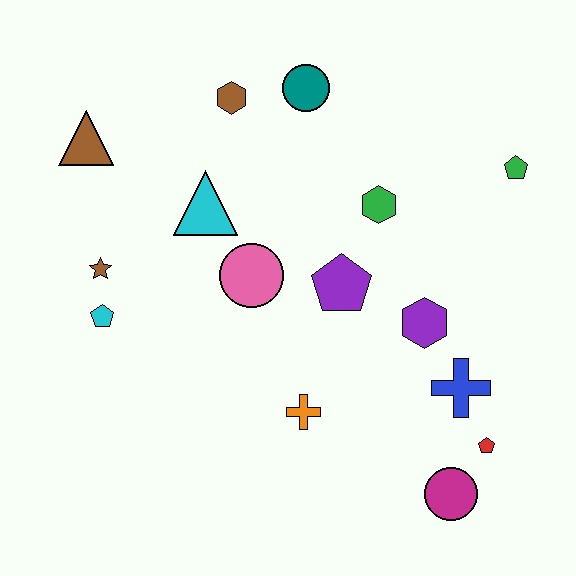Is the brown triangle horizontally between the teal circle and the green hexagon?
No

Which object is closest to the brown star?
The cyan pentagon is closest to the brown star.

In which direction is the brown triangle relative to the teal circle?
The brown triangle is to the left of the teal circle.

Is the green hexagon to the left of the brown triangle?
No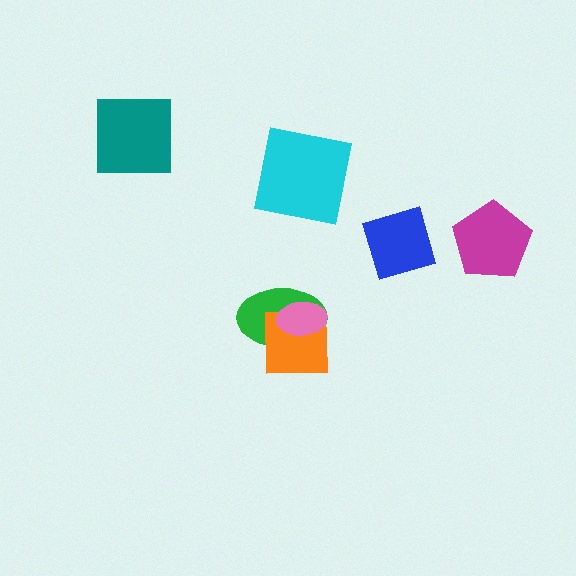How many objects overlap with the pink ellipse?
2 objects overlap with the pink ellipse.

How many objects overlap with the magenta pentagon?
0 objects overlap with the magenta pentagon.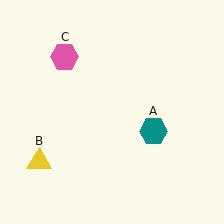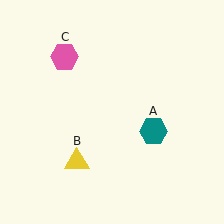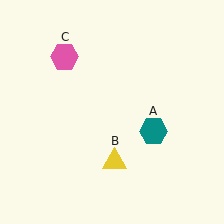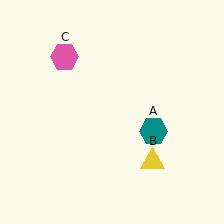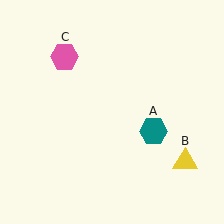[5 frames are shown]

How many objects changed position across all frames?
1 object changed position: yellow triangle (object B).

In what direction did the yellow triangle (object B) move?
The yellow triangle (object B) moved right.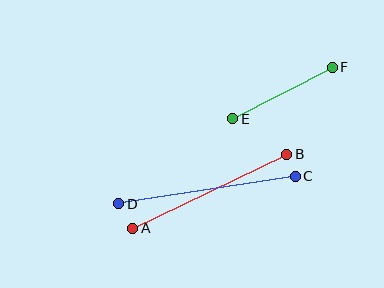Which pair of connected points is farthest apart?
Points C and D are farthest apart.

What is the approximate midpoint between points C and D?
The midpoint is at approximately (207, 190) pixels.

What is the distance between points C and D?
The distance is approximately 179 pixels.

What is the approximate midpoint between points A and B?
The midpoint is at approximately (210, 191) pixels.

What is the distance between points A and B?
The distance is approximately 171 pixels.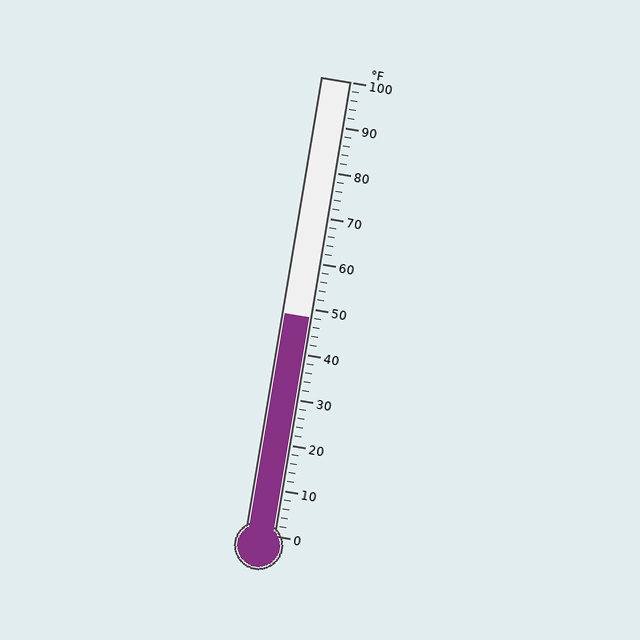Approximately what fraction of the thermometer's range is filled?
The thermometer is filled to approximately 50% of its range.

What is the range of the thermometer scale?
The thermometer scale ranges from 0°F to 100°F.